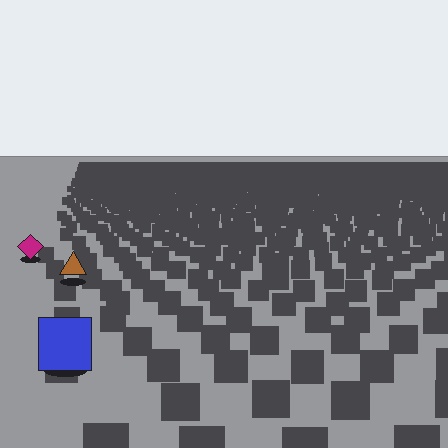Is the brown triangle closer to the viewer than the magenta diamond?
Yes. The brown triangle is closer — you can tell from the texture gradient: the ground texture is coarser near it.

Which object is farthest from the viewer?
The magenta diamond is farthest from the viewer. It appears smaller and the ground texture around it is denser.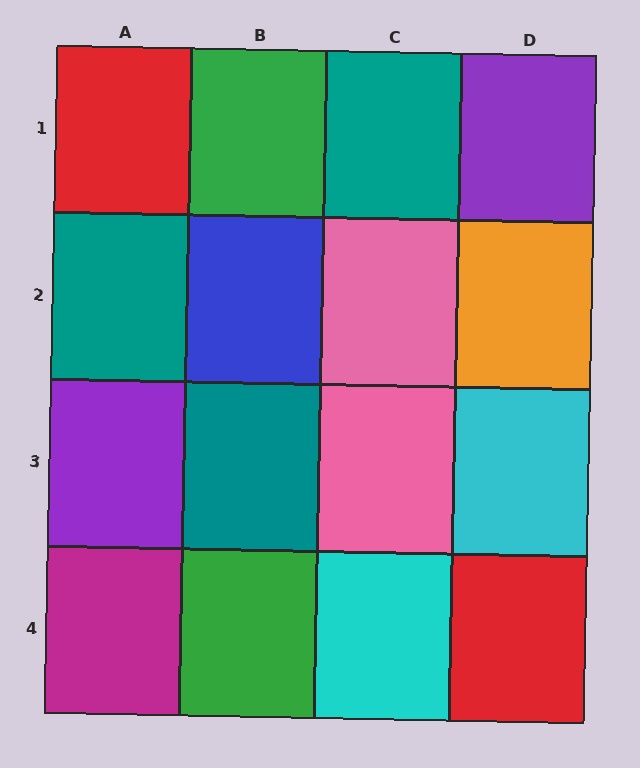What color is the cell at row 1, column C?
Teal.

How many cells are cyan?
2 cells are cyan.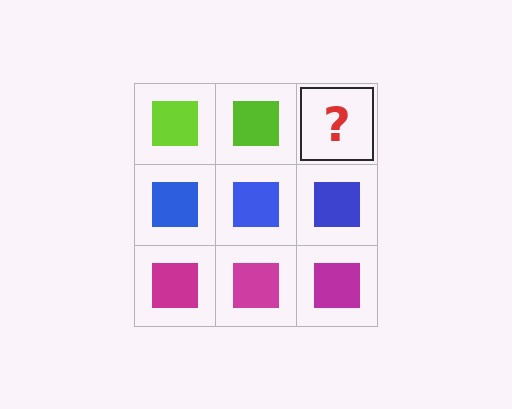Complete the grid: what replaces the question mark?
The question mark should be replaced with a lime square.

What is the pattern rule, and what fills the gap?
The rule is that each row has a consistent color. The gap should be filled with a lime square.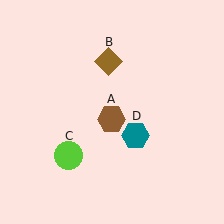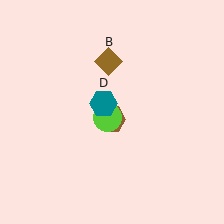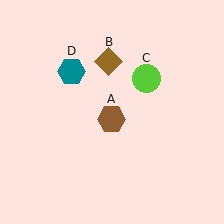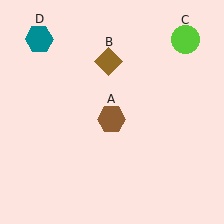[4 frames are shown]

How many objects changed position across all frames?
2 objects changed position: lime circle (object C), teal hexagon (object D).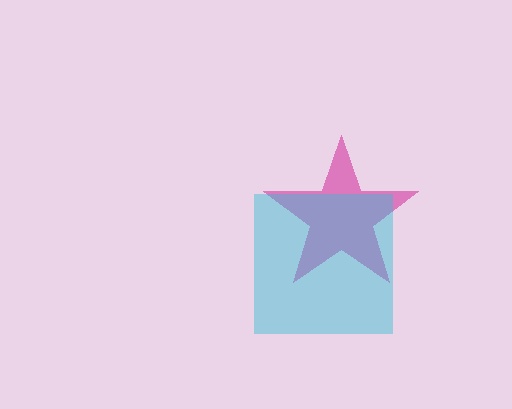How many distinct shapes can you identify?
There are 2 distinct shapes: a magenta star, a cyan square.